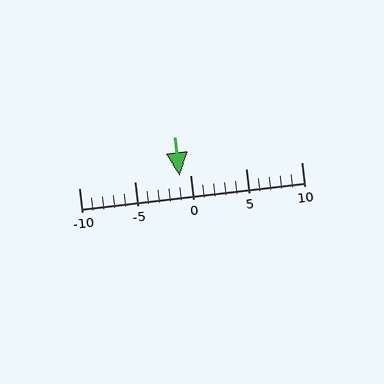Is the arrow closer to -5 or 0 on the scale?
The arrow is closer to 0.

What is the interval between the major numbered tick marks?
The major tick marks are spaced 5 units apart.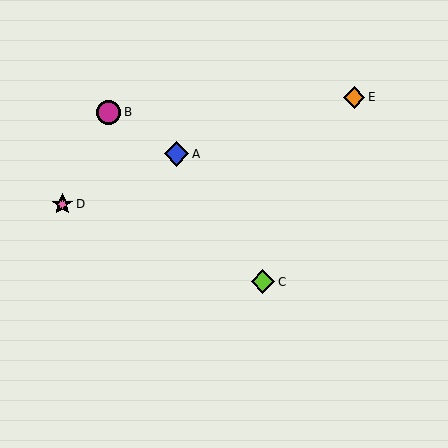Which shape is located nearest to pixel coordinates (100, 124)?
The magenta circle (labeled B) at (109, 112) is nearest to that location.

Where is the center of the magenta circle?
The center of the magenta circle is at (109, 112).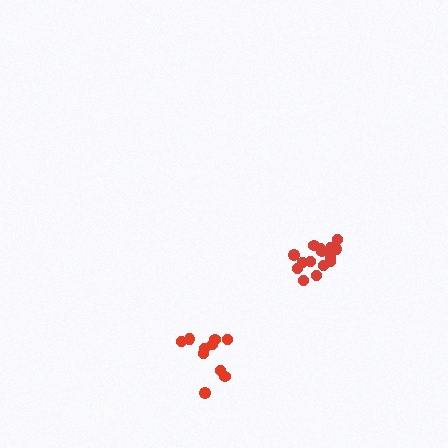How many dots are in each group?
Group 1: 15 dots, Group 2: 10 dots (25 total).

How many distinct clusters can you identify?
There are 2 distinct clusters.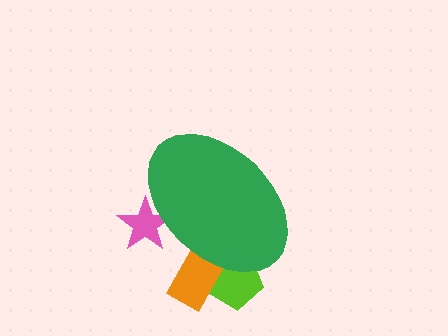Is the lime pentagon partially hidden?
Yes, the lime pentagon is partially hidden behind the green ellipse.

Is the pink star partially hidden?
Yes, the pink star is partially hidden behind the green ellipse.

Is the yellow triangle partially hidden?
Yes, the yellow triangle is partially hidden behind the green ellipse.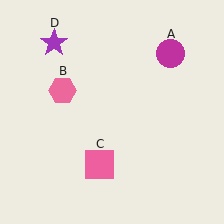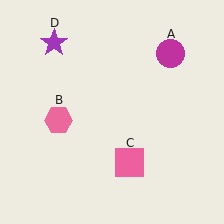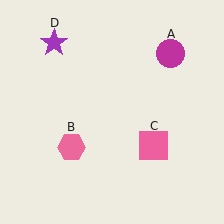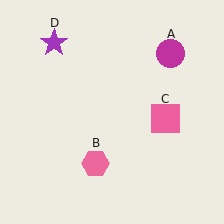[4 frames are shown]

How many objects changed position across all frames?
2 objects changed position: pink hexagon (object B), pink square (object C).